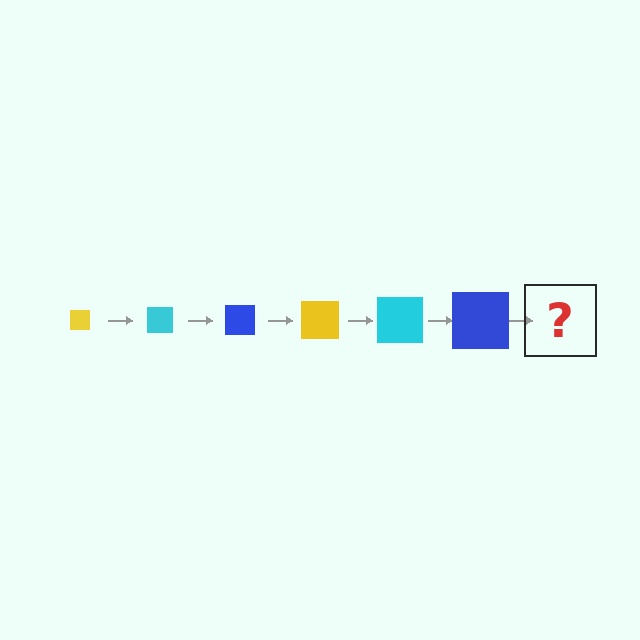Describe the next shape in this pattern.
It should be a yellow square, larger than the previous one.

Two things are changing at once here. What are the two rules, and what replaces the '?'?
The two rules are that the square grows larger each step and the color cycles through yellow, cyan, and blue. The '?' should be a yellow square, larger than the previous one.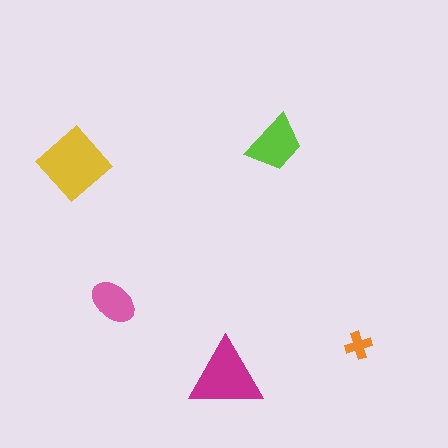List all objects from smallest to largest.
The orange cross, the pink ellipse, the lime trapezoid, the magenta triangle, the yellow diamond.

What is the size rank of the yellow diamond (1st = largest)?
1st.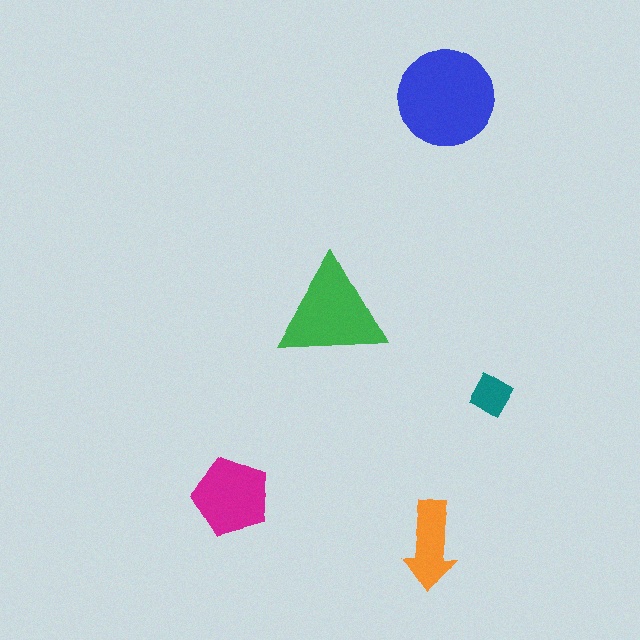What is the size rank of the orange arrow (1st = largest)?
4th.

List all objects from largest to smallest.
The blue circle, the green triangle, the magenta pentagon, the orange arrow, the teal diamond.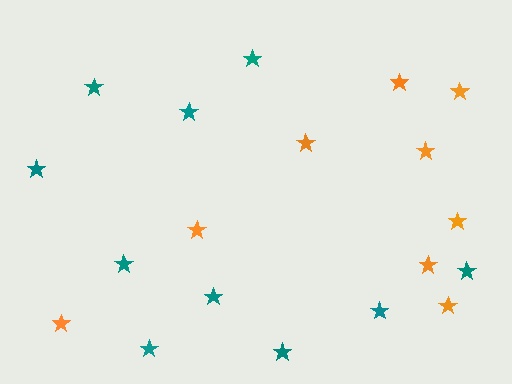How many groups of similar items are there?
There are 2 groups: one group of teal stars (10) and one group of orange stars (9).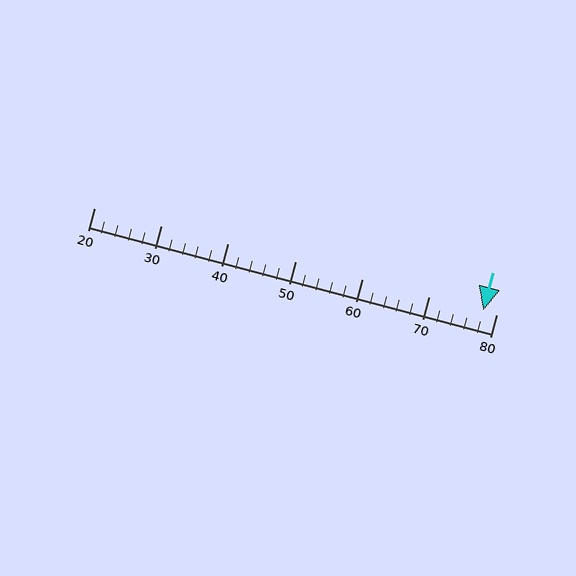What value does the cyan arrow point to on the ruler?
The cyan arrow points to approximately 78.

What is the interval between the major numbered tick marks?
The major tick marks are spaced 10 units apart.